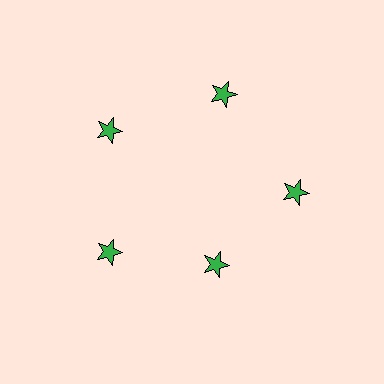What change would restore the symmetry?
The symmetry would be restored by moving it outward, back onto the ring so that all 5 stars sit at equal angles and equal distance from the center.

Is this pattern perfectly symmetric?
No. The 5 green stars are arranged in a ring, but one element near the 5 o'clock position is pulled inward toward the center, breaking the 5-fold rotational symmetry.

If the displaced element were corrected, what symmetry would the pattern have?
It would have 5-fold rotational symmetry — the pattern would map onto itself every 72 degrees.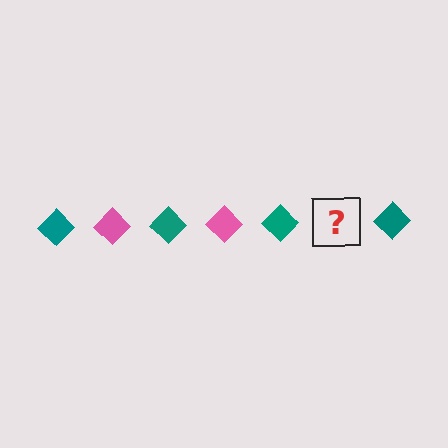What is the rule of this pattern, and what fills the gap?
The rule is that the pattern cycles through teal, pink diamonds. The gap should be filled with a pink diamond.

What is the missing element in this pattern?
The missing element is a pink diamond.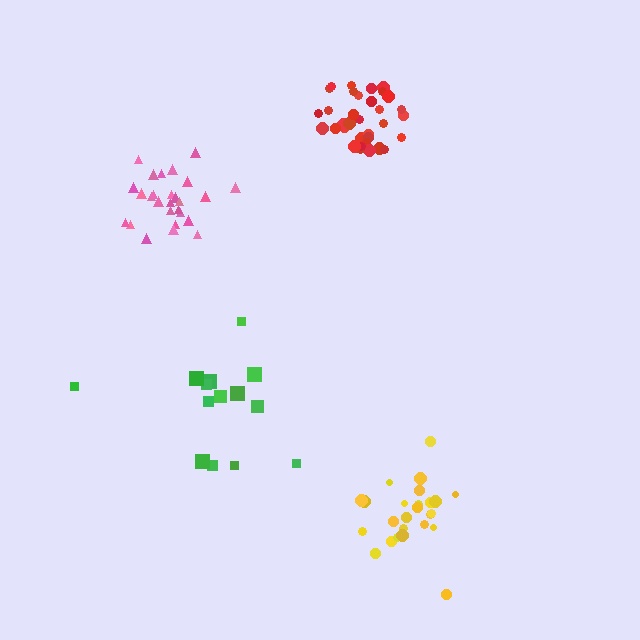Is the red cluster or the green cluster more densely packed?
Red.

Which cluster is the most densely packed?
Red.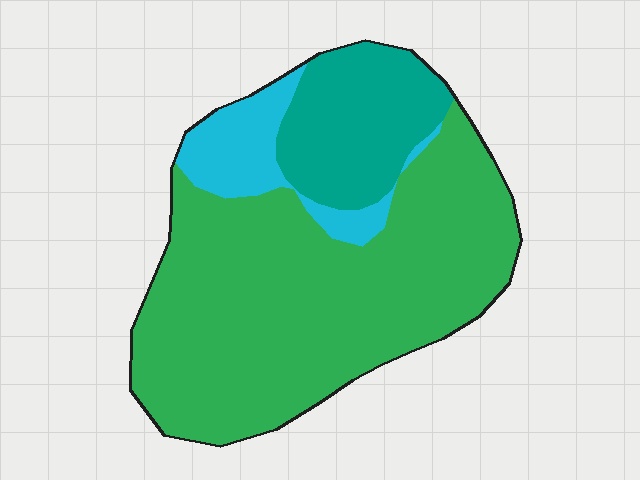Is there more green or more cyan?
Green.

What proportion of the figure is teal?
Teal takes up about one fifth (1/5) of the figure.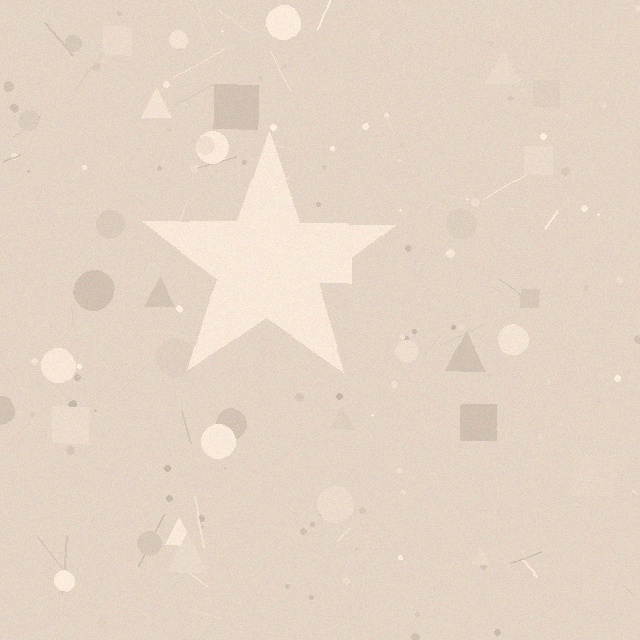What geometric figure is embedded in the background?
A star is embedded in the background.